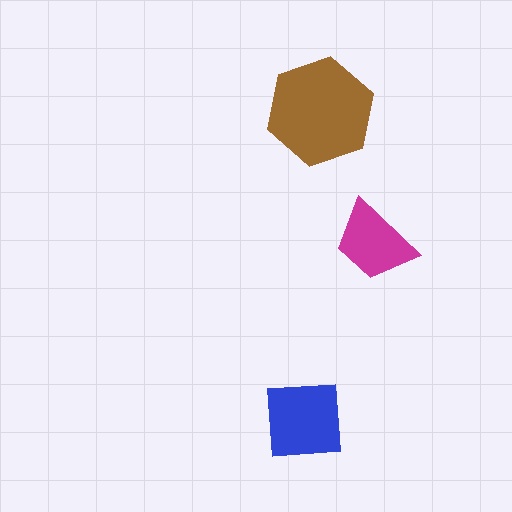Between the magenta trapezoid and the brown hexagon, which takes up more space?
The brown hexagon.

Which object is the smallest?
The magenta trapezoid.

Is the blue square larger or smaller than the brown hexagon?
Smaller.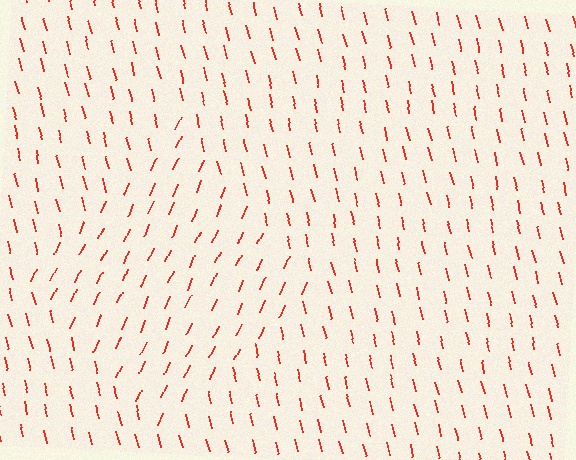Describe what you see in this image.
The image is filled with small red line segments. A diamond region in the image has lines oriented differently from the surrounding lines, creating a visible texture boundary.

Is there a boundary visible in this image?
Yes, there is a texture boundary formed by a change in line orientation.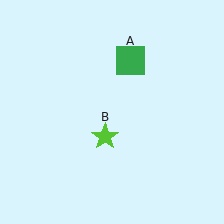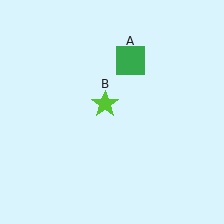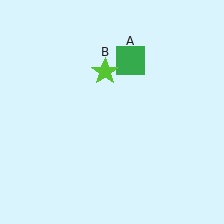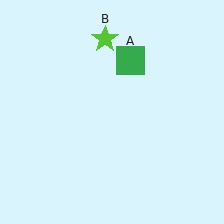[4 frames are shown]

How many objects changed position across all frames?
1 object changed position: lime star (object B).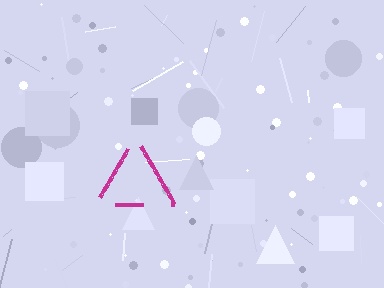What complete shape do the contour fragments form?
The contour fragments form a triangle.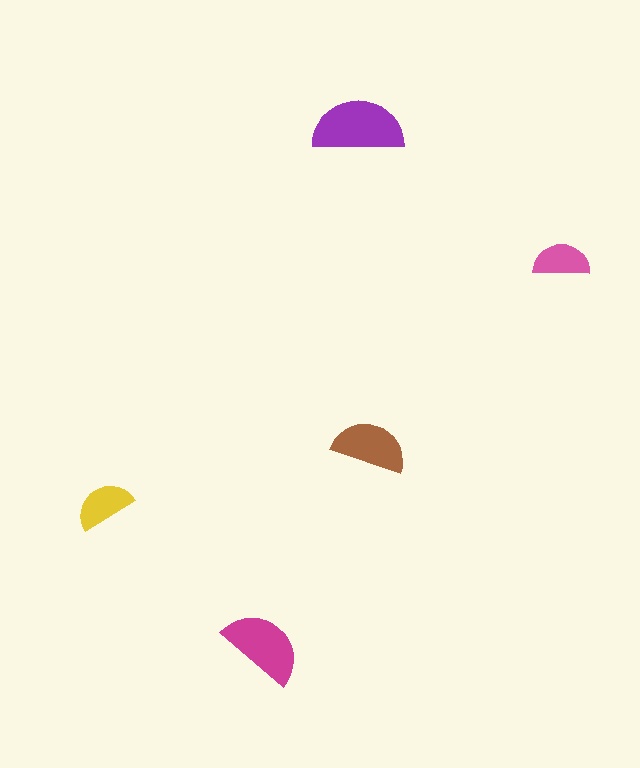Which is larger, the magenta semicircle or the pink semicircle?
The magenta one.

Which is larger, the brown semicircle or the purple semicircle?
The purple one.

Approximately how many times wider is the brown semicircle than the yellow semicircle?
About 1.5 times wider.